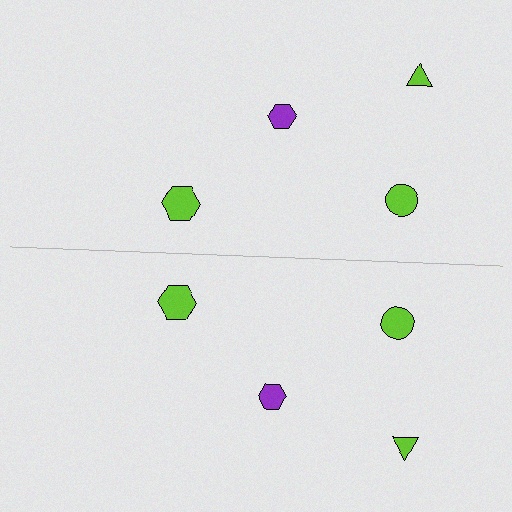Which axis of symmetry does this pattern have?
The pattern has a horizontal axis of symmetry running through the center of the image.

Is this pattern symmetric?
Yes, this pattern has bilateral (reflection) symmetry.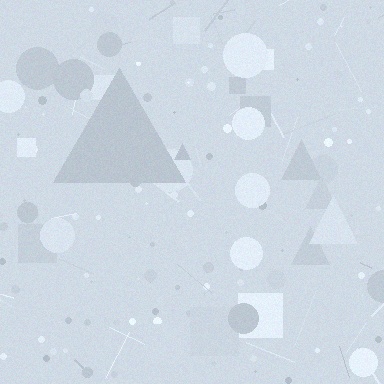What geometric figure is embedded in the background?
A triangle is embedded in the background.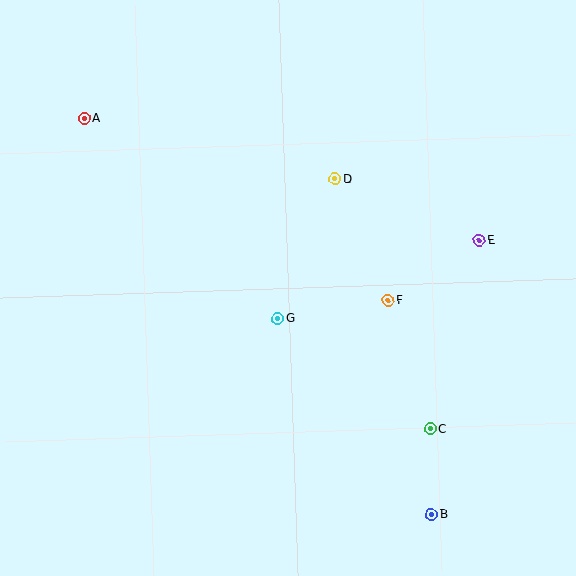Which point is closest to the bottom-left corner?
Point G is closest to the bottom-left corner.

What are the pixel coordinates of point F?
Point F is at (388, 300).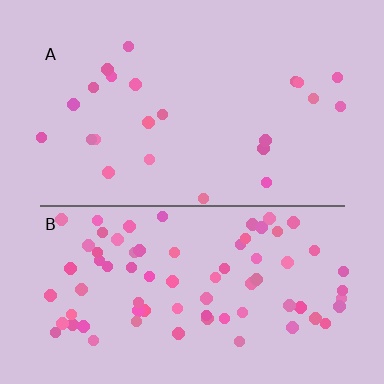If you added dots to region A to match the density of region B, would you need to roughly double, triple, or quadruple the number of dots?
Approximately triple.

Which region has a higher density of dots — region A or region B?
B (the bottom).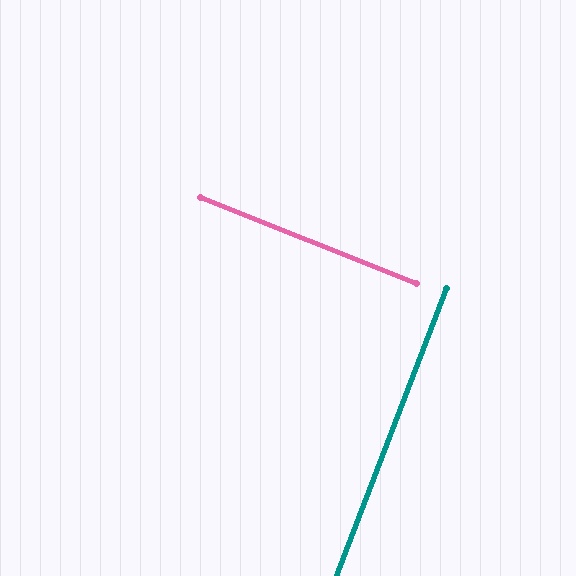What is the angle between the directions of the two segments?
Approximately 89 degrees.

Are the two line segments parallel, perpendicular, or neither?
Perpendicular — they meet at approximately 89°.